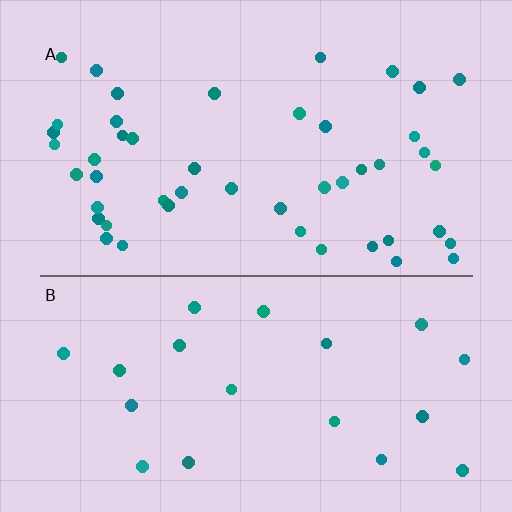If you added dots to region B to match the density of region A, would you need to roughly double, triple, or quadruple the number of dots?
Approximately double.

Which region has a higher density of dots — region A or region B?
A (the top).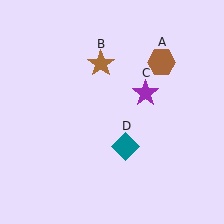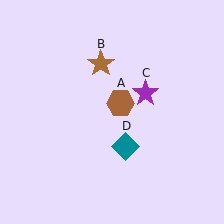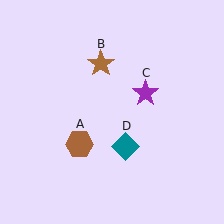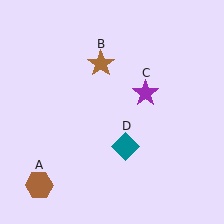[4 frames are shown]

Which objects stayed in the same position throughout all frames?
Brown star (object B) and purple star (object C) and teal diamond (object D) remained stationary.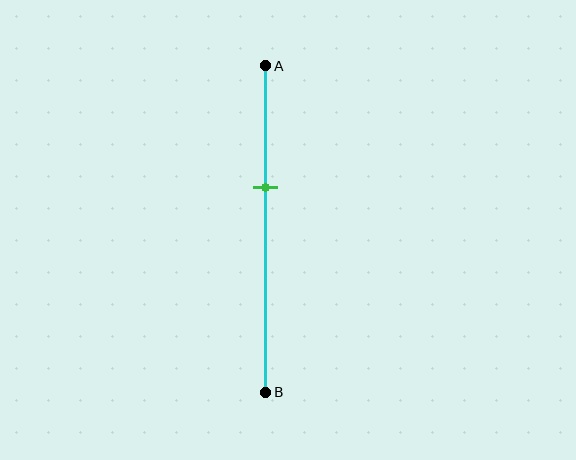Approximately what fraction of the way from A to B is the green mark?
The green mark is approximately 35% of the way from A to B.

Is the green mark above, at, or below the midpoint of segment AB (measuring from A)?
The green mark is above the midpoint of segment AB.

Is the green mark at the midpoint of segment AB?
No, the mark is at about 35% from A, not at the 50% midpoint.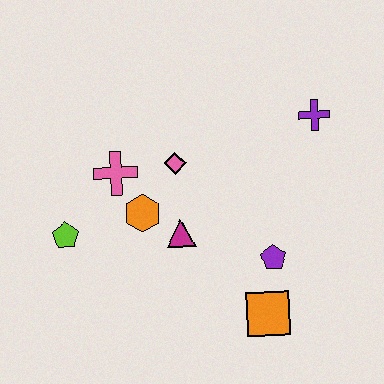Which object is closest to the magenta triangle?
The orange hexagon is closest to the magenta triangle.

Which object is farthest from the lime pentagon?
The purple cross is farthest from the lime pentagon.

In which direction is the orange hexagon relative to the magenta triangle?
The orange hexagon is to the left of the magenta triangle.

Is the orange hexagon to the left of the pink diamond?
Yes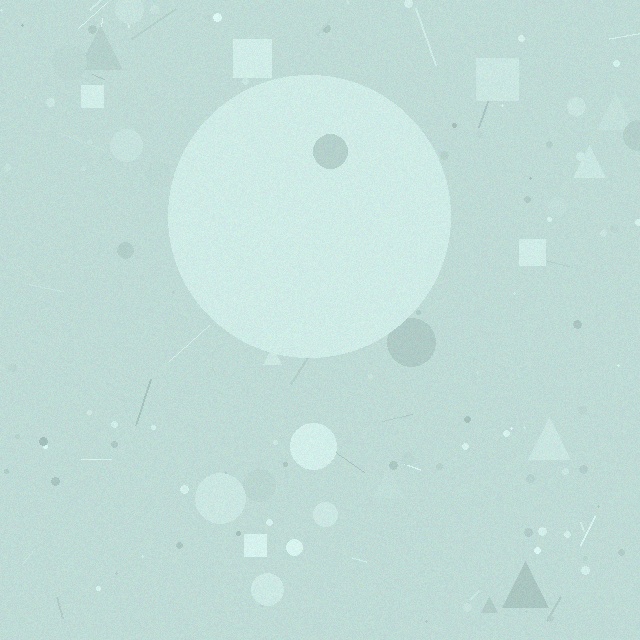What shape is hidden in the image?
A circle is hidden in the image.